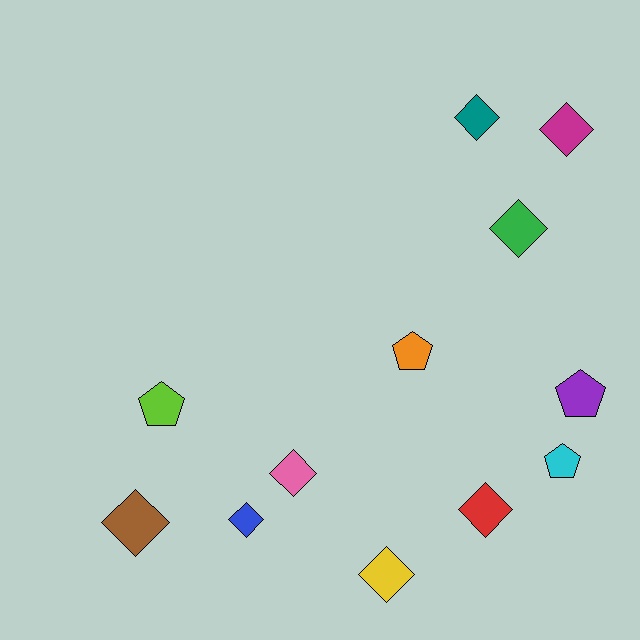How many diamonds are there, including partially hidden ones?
There are 8 diamonds.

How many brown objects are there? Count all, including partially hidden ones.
There is 1 brown object.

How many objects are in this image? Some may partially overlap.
There are 12 objects.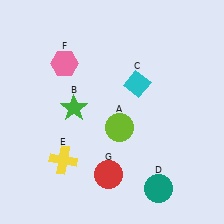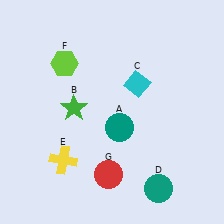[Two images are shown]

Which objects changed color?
A changed from lime to teal. F changed from pink to lime.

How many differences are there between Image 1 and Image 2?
There are 2 differences between the two images.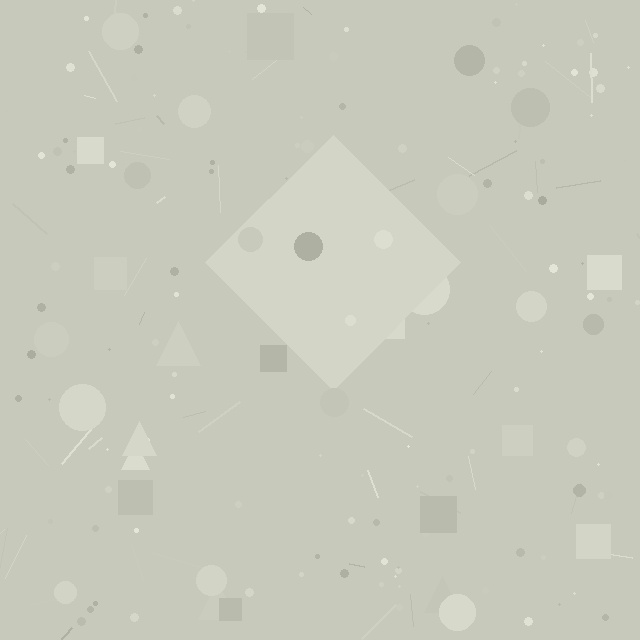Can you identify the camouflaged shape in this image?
The camouflaged shape is a diamond.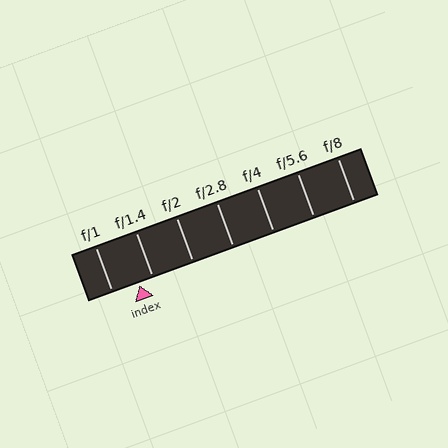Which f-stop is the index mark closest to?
The index mark is closest to f/1.4.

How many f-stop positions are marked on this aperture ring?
There are 7 f-stop positions marked.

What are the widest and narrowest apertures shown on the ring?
The widest aperture shown is f/1 and the narrowest is f/8.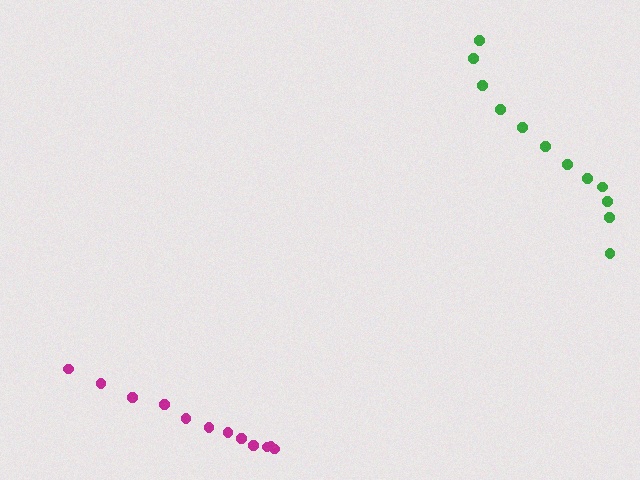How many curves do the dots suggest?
There are 2 distinct paths.